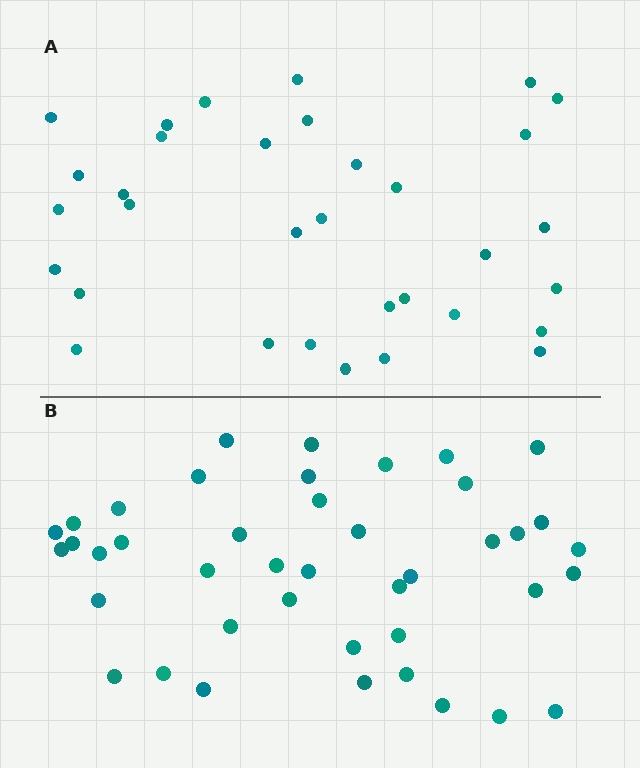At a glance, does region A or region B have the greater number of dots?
Region B (the bottom region) has more dots.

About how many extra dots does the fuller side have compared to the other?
Region B has roughly 8 or so more dots than region A.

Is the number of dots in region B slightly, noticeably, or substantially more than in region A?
Region B has noticeably more, but not dramatically so. The ratio is roughly 1.3 to 1.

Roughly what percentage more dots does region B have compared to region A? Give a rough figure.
About 25% more.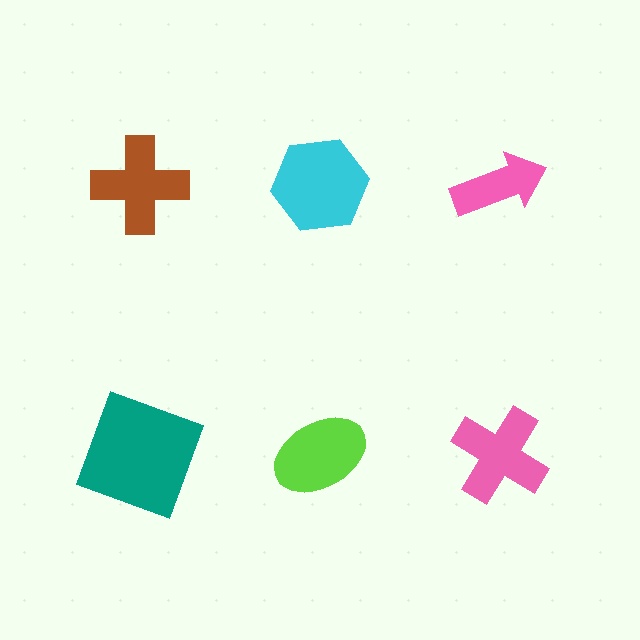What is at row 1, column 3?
A pink arrow.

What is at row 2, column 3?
A pink cross.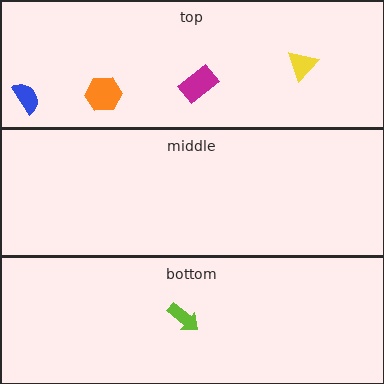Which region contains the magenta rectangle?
The top region.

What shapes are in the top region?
The orange hexagon, the magenta rectangle, the yellow triangle, the blue semicircle.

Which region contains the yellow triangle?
The top region.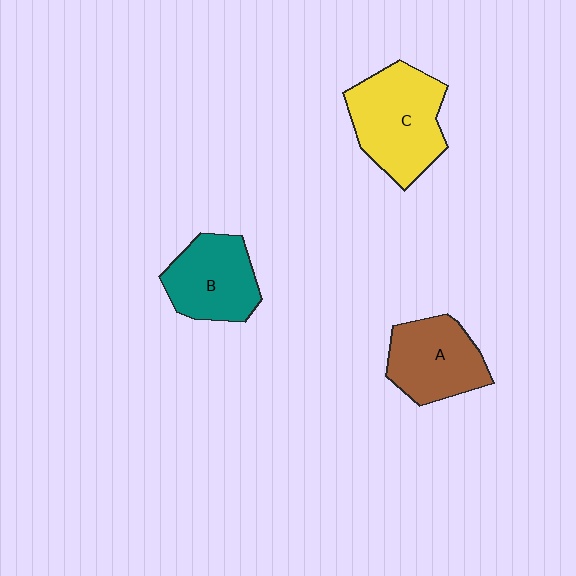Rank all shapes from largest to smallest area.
From largest to smallest: C (yellow), A (brown), B (teal).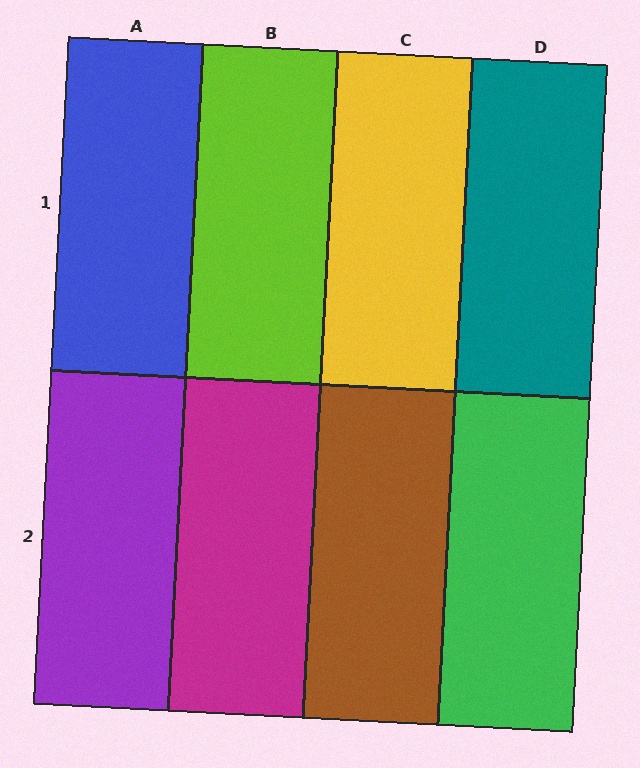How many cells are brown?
1 cell is brown.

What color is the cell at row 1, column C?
Yellow.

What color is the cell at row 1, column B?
Lime.